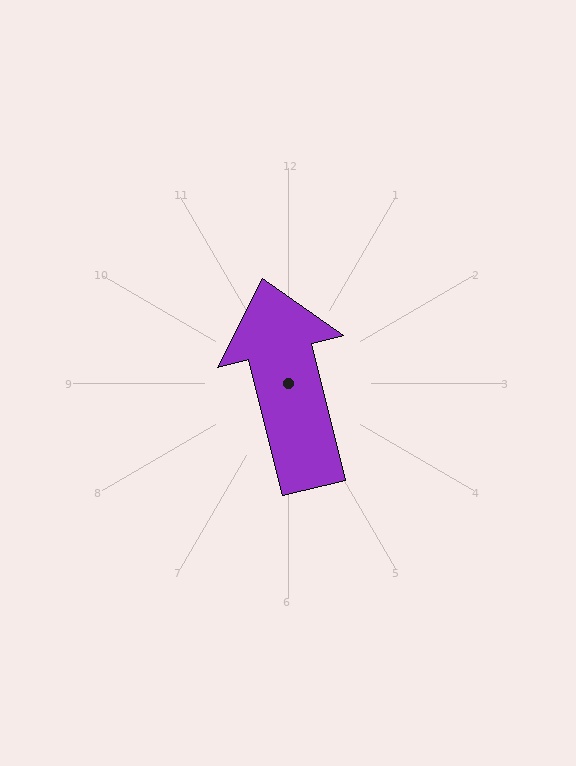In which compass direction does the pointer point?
North.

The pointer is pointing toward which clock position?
Roughly 12 o'clock.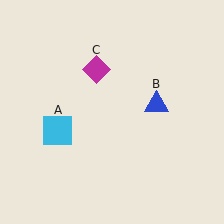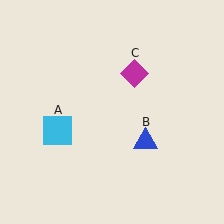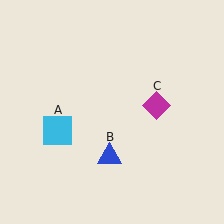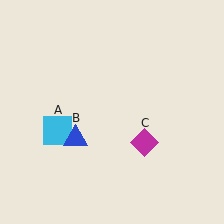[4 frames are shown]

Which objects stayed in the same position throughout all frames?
Cyan square (object A) remained stationary.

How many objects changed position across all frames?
2 objects changed position: blue triangle (object B), magenta diamond (object C).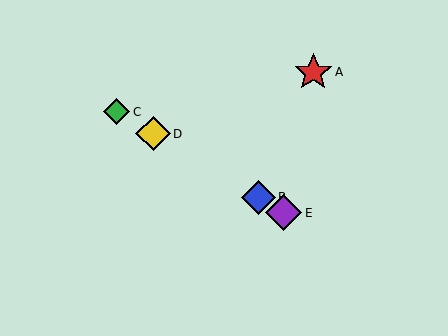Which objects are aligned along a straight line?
Objects B, C, D, E are aligned along a straight line.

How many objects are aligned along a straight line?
4 objects (B, C, D, E) are aligned along a straight line.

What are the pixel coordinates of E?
Object E is at (284, 213).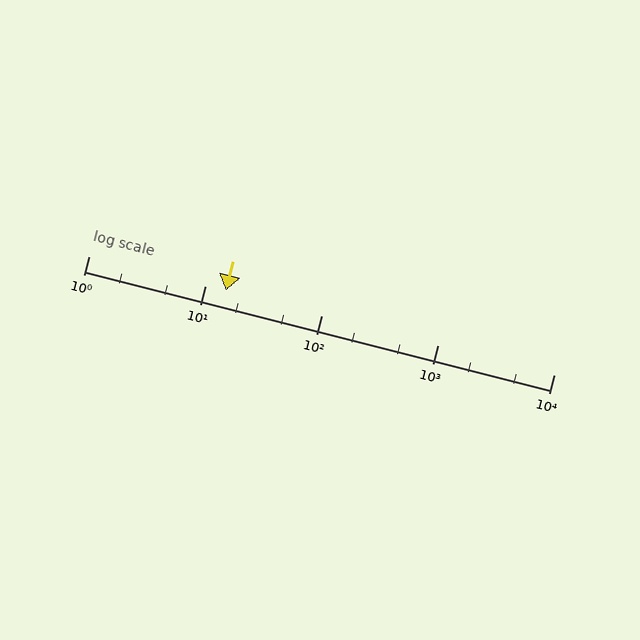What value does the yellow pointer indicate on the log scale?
The pointer indicates approximately 15.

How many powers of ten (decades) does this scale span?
The scale spans 4 decades, from 1 to 10000.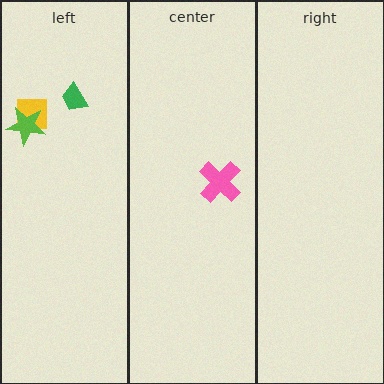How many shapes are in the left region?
3.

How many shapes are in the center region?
1.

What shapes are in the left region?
The yellow square, the lime star, the green trapezoid.